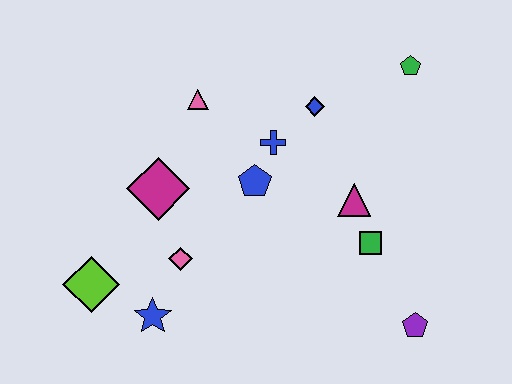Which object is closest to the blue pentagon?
The blue cross is closest to the blue pentagon.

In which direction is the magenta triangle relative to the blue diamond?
The magenta triangle is below the blue diamond.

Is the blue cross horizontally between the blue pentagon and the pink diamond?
No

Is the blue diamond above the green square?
Yes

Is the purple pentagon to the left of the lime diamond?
No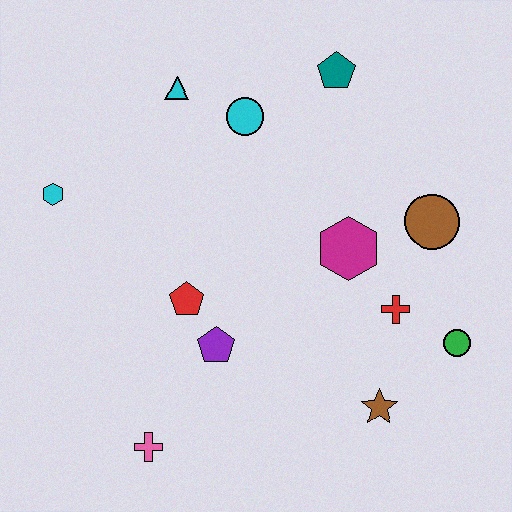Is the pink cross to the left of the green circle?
Yes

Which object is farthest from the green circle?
The cyan hexagon is farthest from the green circle.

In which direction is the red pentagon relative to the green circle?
The red pentagon is to the left of the green circle.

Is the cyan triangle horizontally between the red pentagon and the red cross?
No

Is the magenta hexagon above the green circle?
Yes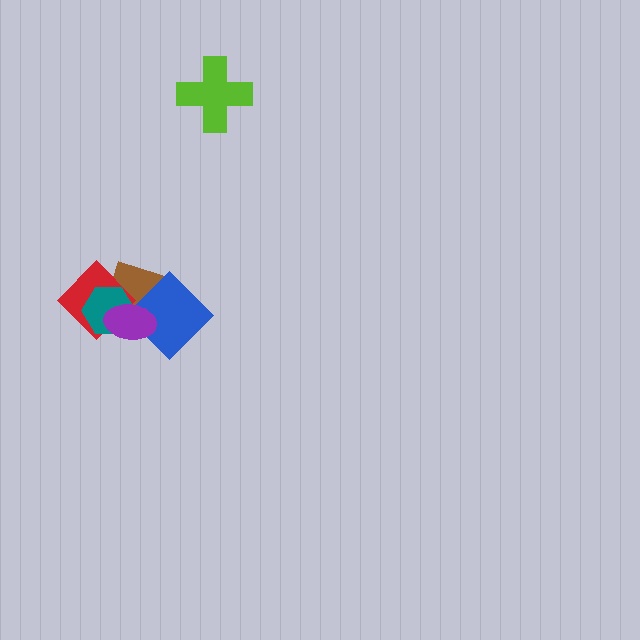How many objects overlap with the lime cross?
0 objects overlap with the lime cross.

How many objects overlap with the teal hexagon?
4 objects overlap with the teal hexagon.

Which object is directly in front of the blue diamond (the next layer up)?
The teal hexagon is directly in front of the blue diamond.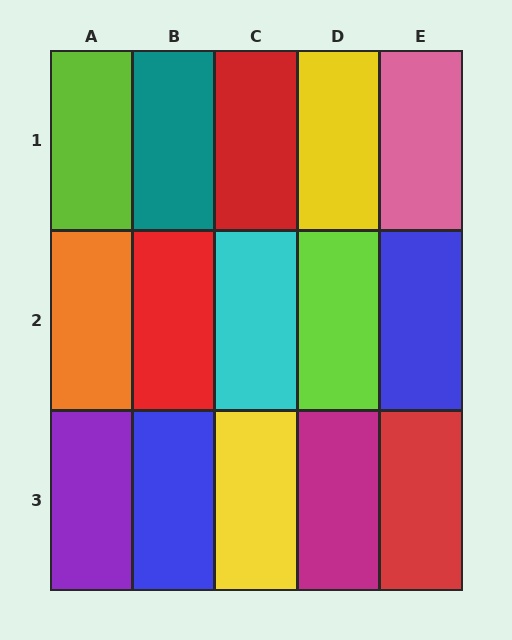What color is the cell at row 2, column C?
Cyan.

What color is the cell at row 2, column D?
Lime.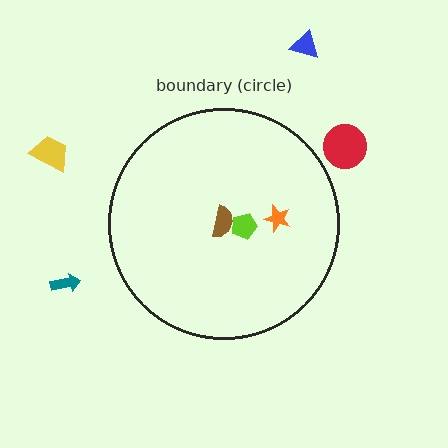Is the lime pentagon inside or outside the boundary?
Inside.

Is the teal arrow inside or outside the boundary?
Outside.